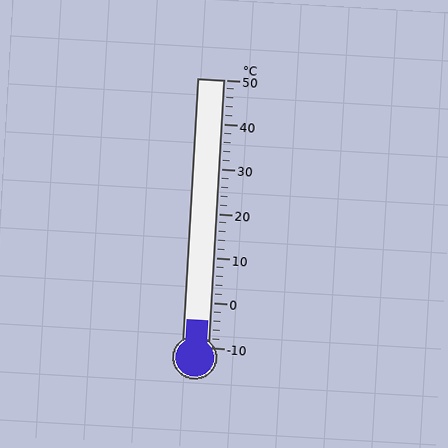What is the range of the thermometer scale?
The thermometer scale ranges from -10°C to 50°C.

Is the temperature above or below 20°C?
The temperature is below 20°C.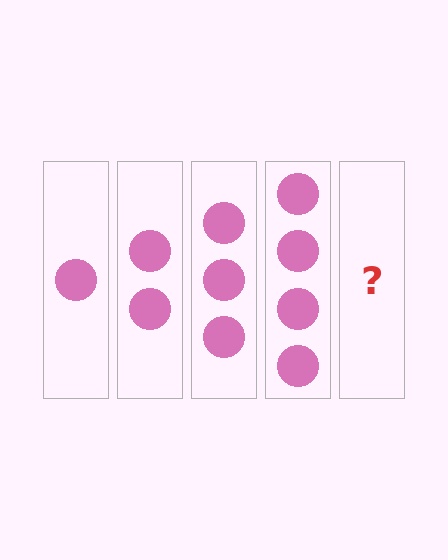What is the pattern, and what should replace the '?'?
The pattern is that each step adds one more circle. The '?' should be 5 circles.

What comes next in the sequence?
The next element should be 5 circles.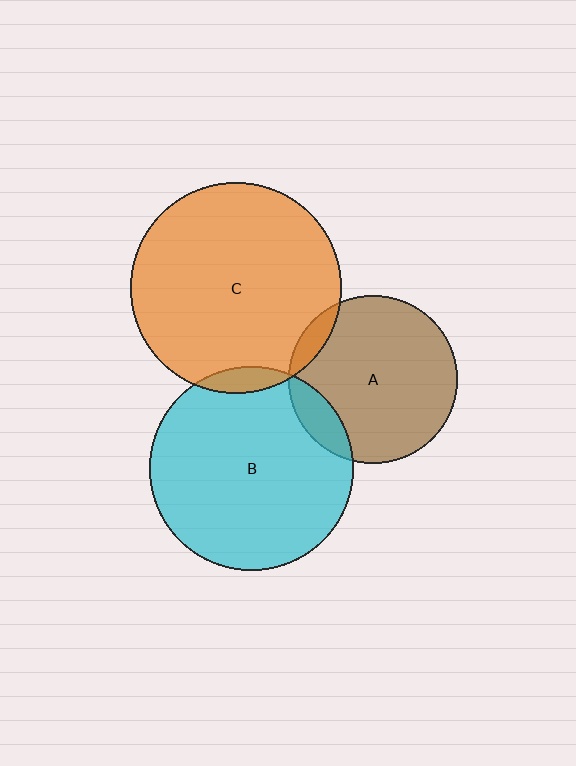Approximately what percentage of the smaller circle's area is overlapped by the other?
Approximately 5%.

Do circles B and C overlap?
Yes.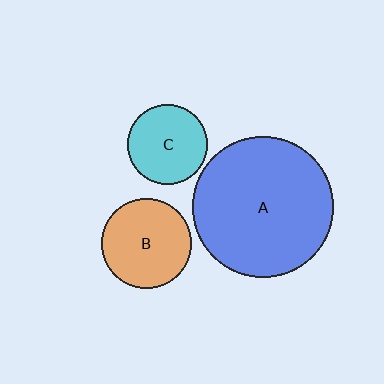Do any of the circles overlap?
No, none of the circles overlap.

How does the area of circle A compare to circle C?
Approximately 3.1 times.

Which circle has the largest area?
Circle A (blue).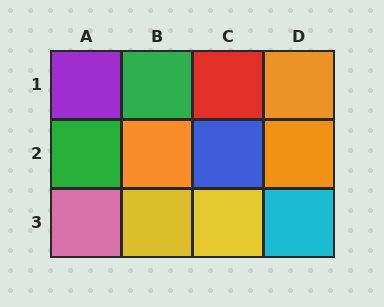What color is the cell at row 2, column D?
Orange.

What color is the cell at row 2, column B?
Orange.